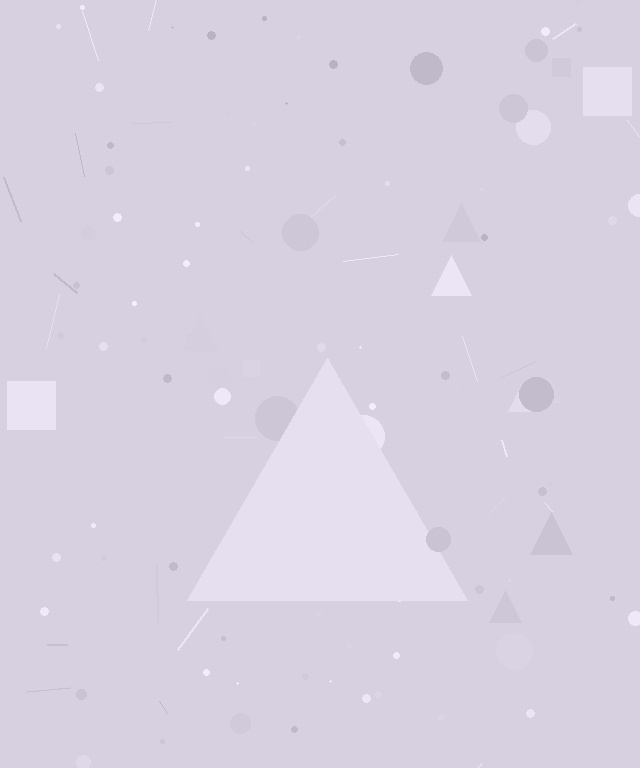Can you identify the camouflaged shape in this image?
The camouflaged shape is a triangle.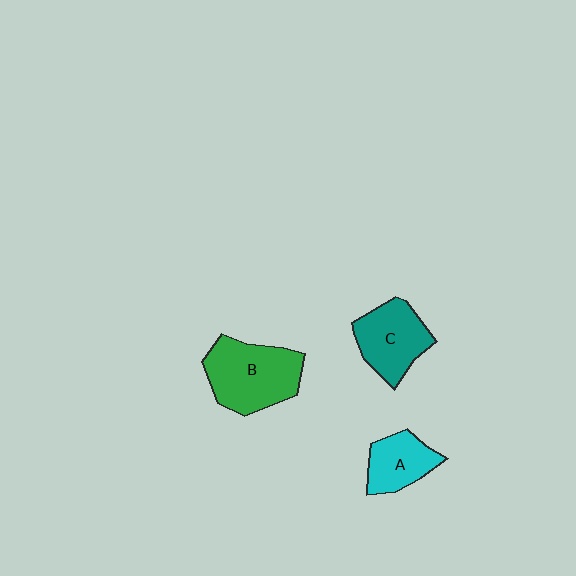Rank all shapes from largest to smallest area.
From largest to smallest: B (green), C (teal), A (cyan).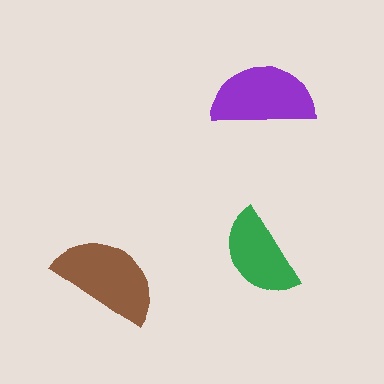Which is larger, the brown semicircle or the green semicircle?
The brown one.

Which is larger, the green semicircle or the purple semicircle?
The purple one.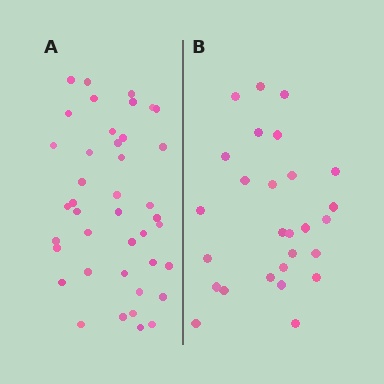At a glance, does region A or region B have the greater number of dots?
Region A (the left region) has more dots.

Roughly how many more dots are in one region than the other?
Region A has approximately 15 more dots than region B.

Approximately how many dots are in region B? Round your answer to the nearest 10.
About 30 dots. (The exact count is 27, which rounds to 30.)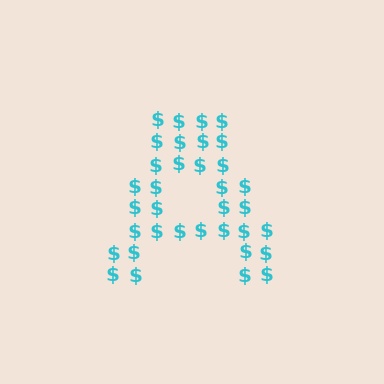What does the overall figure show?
The overall figure shows the letter A.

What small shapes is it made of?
It is made of small dollar signs.